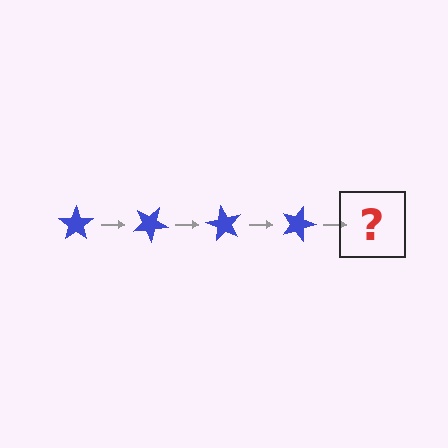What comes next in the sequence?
The next element should be a blue star rotated 120 degrees.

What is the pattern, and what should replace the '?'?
The pattern is that the star rotates 30 degrees each step. The '?' should be a blue star rotated 120 degrees.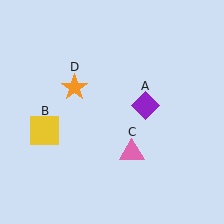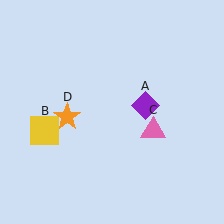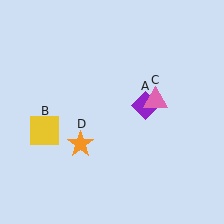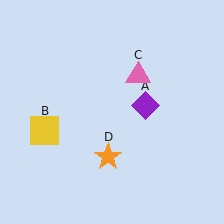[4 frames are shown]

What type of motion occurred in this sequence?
The pink triangle (object C), orange star (object D) rotated counterclockwise around the center of the scene.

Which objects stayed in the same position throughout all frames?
Purple diamond (object A) and yellow square (object B) remained stationary.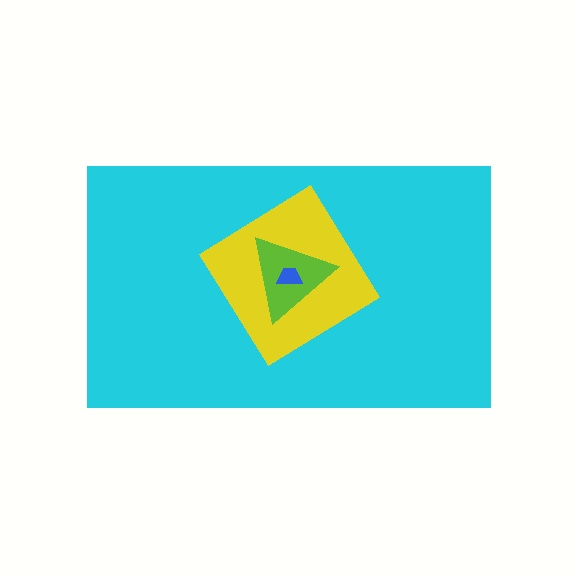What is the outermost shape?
The cyan rectangle.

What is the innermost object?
The blue trapezoid.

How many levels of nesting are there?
4.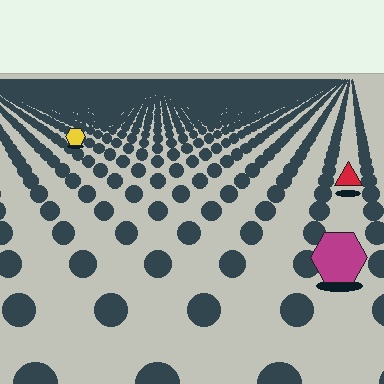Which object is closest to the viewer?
The magenta hexagon is closest. The texture marks near it are larger and more spread out.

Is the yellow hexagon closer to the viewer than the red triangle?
No. The red triangle is closer — you can tell from the texture gradient: the ground texture is coarser near it.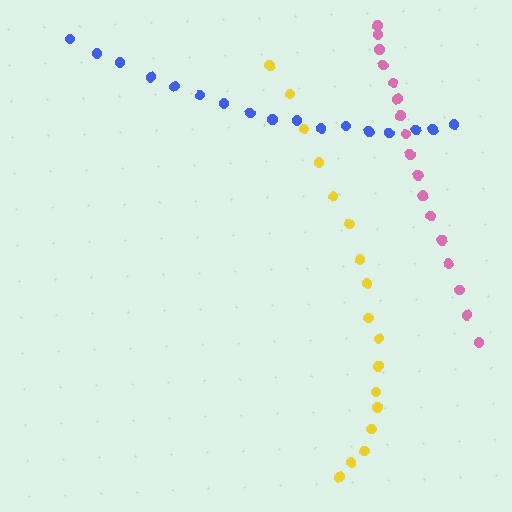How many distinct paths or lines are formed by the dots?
There are 3 distinct paths.